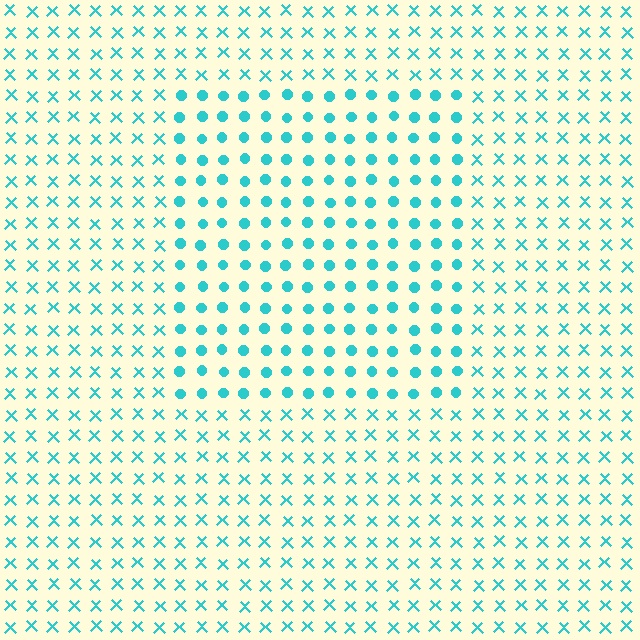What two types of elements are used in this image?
The image uses circles inside the rectangle region and X marks outside it.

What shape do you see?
I see a rectangle.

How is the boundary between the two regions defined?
The boundary is defined by a change in element shape: circles inside vs. X marks outside. All elements share the same color and spacing.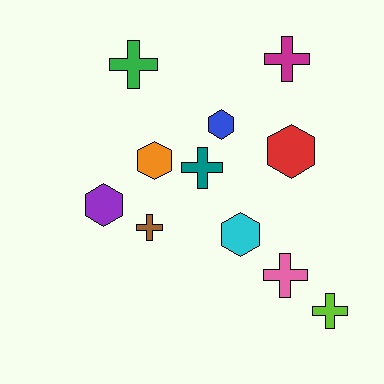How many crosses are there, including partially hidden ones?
There are 6 crosses.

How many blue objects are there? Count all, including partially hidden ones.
There is 1 blue object.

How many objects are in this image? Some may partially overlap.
There are 11 objects.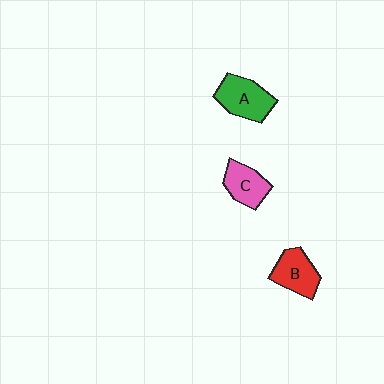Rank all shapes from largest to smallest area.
From largest to smallest: A (green), B (red), C (pink).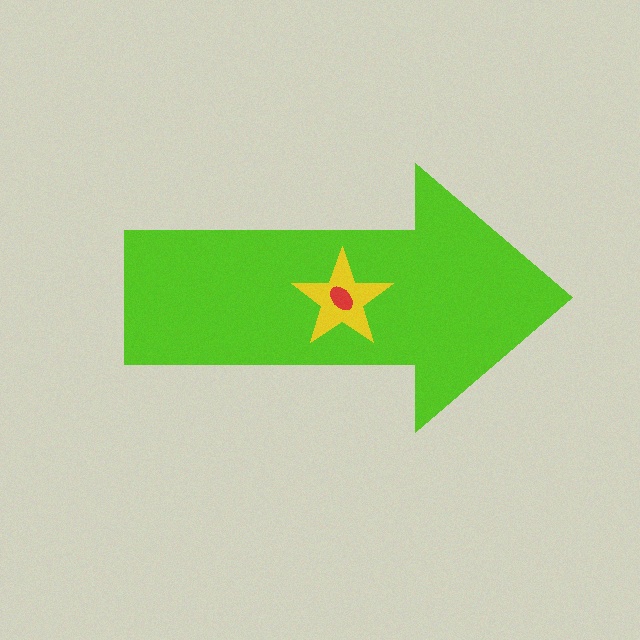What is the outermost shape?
The lime arrow.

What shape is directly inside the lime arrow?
The yellow star.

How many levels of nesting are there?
3.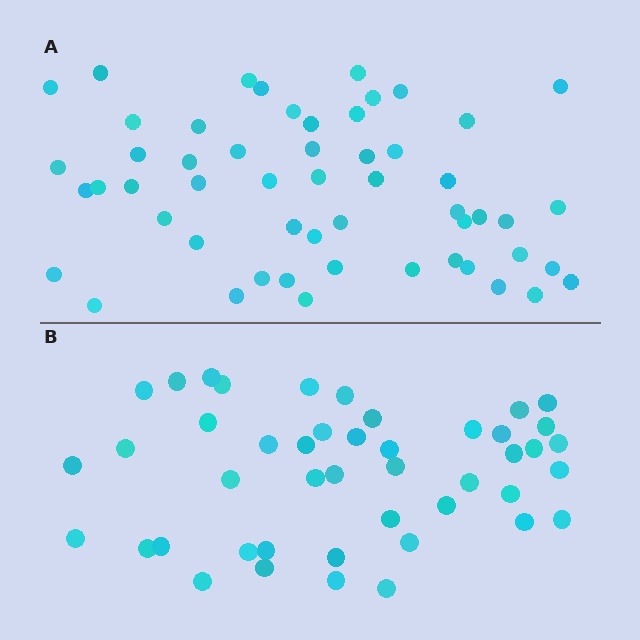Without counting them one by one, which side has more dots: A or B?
Region A (the top region) has more dots.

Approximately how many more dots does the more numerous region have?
Region A has roughly 8 or so more dots than region B.